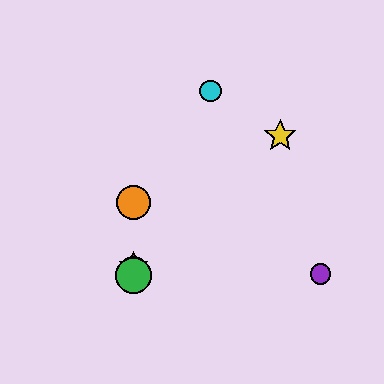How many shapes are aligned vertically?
4 shapes (the red star, the blue circle, the green circle, the orange circle) are aligned vertically.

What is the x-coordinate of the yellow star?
The yellow star is at x≈280.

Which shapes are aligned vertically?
The red star, the blue circle, the green circle, the orange circle are aligned vertically.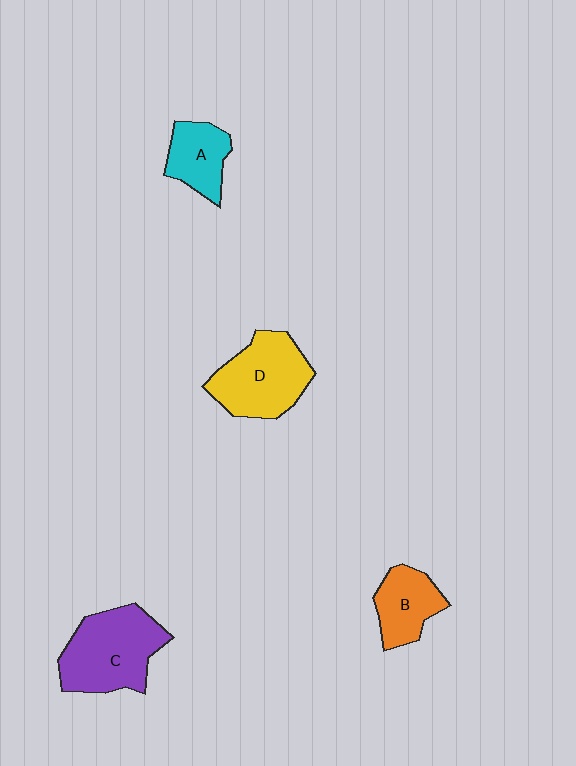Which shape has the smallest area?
Shape A (cyan).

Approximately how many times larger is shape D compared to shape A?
Approximately 1.7 times.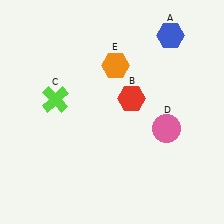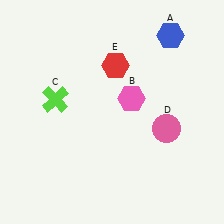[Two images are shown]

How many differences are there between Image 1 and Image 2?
There are 2 differences between the two images.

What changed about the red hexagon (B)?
In Image 1, B is red. In Image 2, it changed to pink.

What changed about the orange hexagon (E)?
In Image 1, E is orange. In Image 2, it changed to red.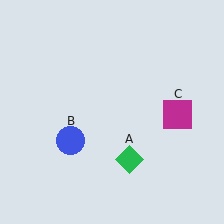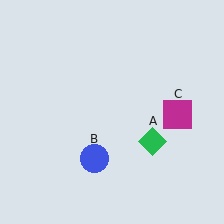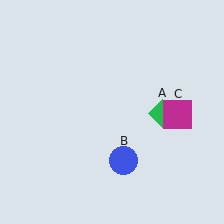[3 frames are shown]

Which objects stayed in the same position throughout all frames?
Magenta square (object C) remained stationary.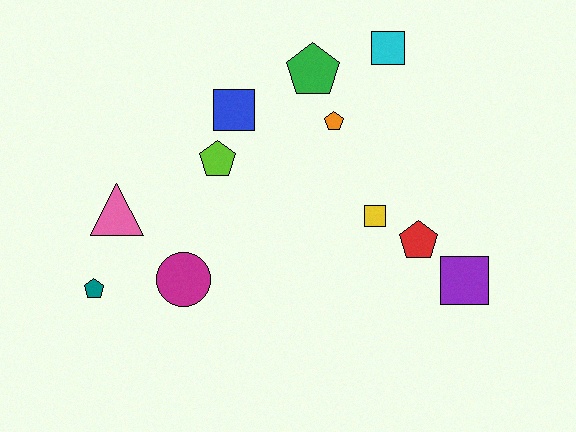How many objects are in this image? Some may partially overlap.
There are 11 objects.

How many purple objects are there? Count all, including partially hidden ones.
There is 1 purple object.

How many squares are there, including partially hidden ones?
There are 4 squares.